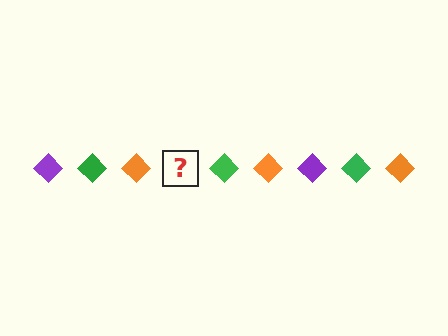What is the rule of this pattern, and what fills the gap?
The rule is that the pattern cycles through purple, green, orange diamonds. The gap should be filled with a purple diamond.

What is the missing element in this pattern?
The missing element is a purple diamond.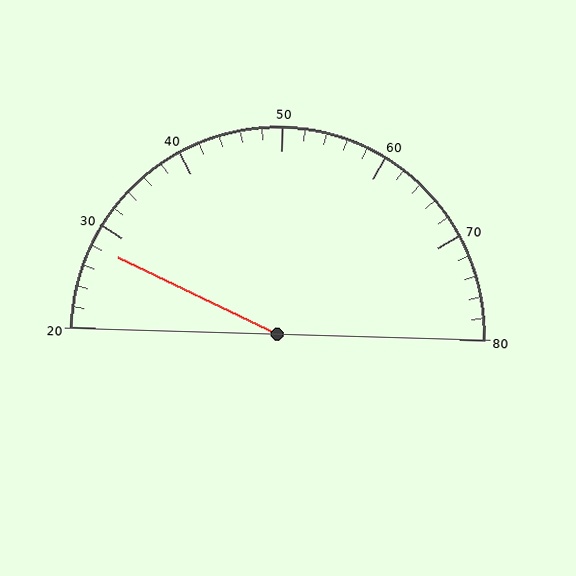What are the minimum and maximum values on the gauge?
The gauge ranges from 20 to 80.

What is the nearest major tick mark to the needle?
The nearest major tick mark is 30.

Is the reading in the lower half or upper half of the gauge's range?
The reading is in the lower half of the range (20 to 80).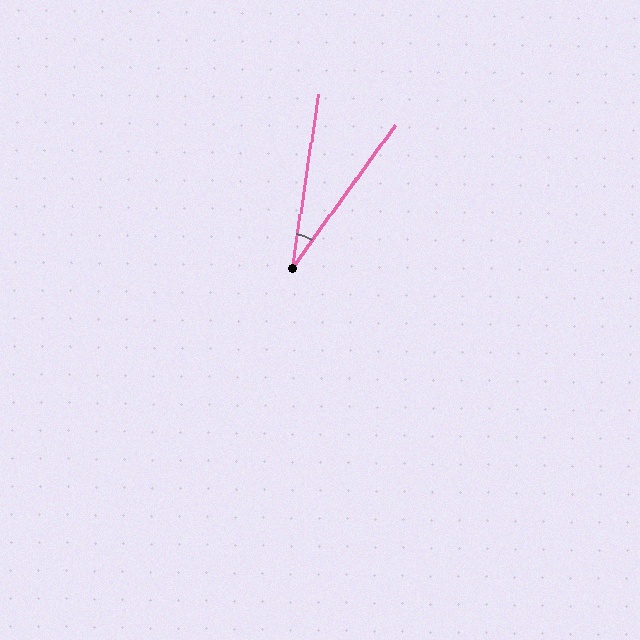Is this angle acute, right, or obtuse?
It is acute.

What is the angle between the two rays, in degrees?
Approximately 27 degrees.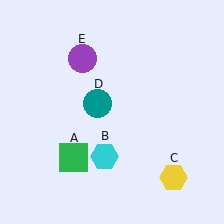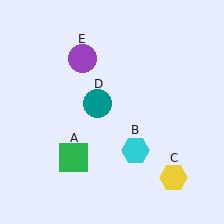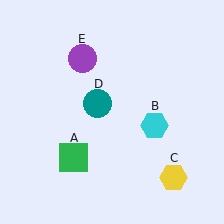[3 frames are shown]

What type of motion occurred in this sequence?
The cyan hexagon (object B) rotated counterclockwise around the center of the scene.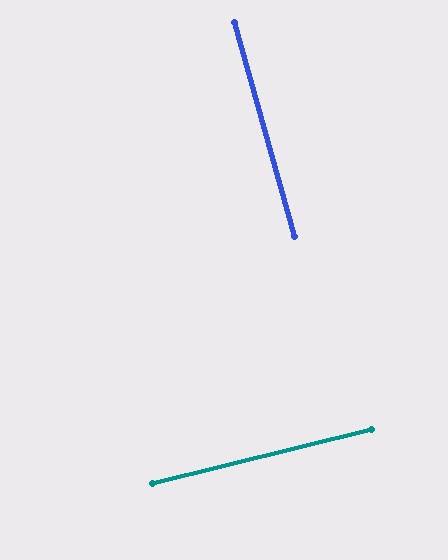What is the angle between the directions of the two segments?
Approximately 88 degrees.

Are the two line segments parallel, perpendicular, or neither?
Perpendicular — they meet at approximately 88°.